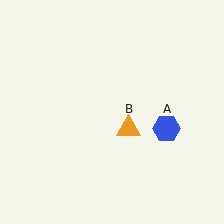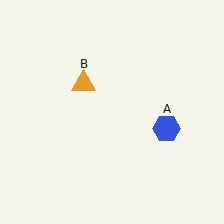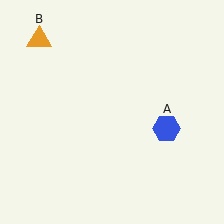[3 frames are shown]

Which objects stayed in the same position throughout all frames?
Blue hexagon (object A) remained stationary.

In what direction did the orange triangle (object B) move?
The orange triangle (object B) moved up and to the left.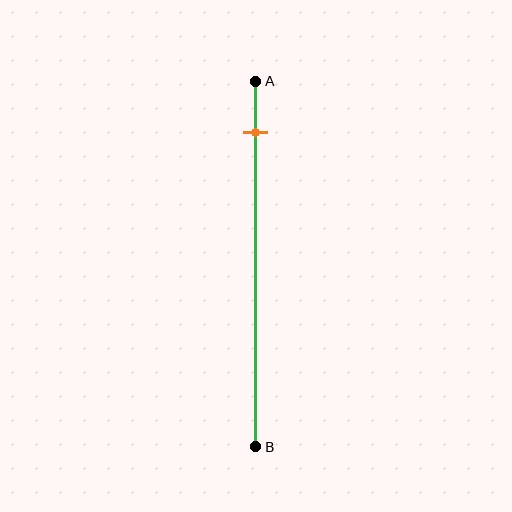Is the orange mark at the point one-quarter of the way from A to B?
No, the mark is at about 15% from A, not at the 25% one-quarter point.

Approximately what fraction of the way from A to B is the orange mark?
The orange mark is approximately 15% of the way from A to B.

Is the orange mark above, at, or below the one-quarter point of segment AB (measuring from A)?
The orange mark is above the one-quarter point of segment AB.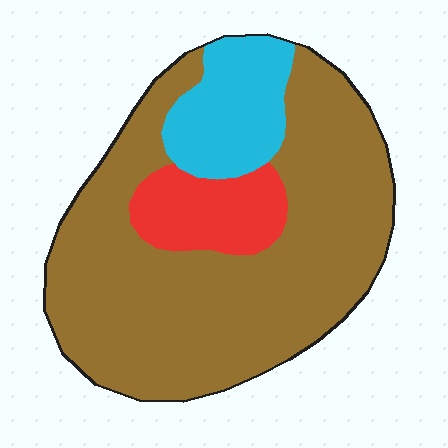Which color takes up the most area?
Brown, at roughly 75%.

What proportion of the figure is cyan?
Cyan takes up less than a sixth of the figure.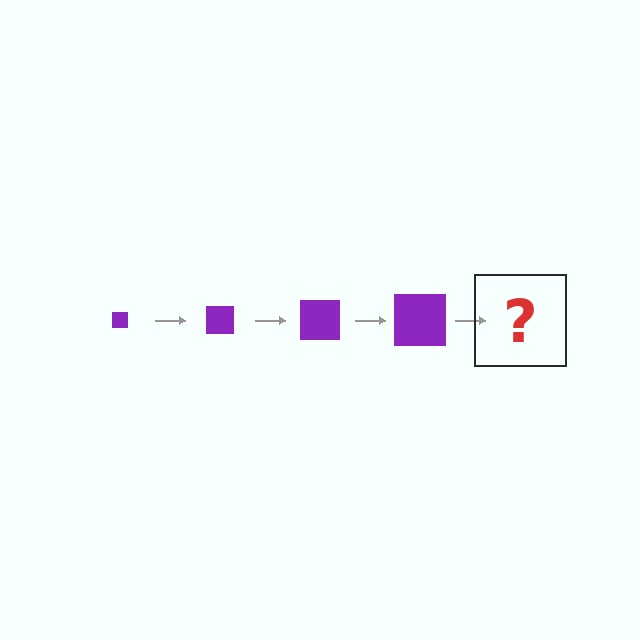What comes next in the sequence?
The next element should be a purple square, larger than the previous one.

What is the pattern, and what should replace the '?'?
The pattern is that the square gets progressively larger each step. The '?' should be a purple square, larger than the previous one.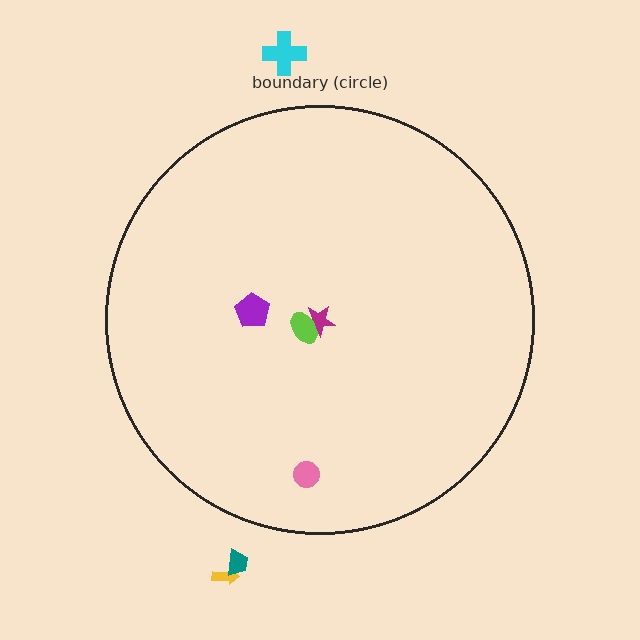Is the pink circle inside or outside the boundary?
Inside.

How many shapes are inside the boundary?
4 inside, 3 outside.